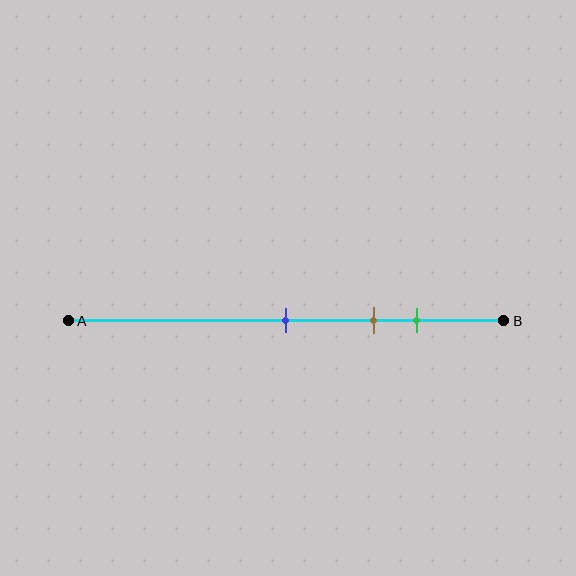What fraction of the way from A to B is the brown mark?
The brown mark is approximately 70% (0.7) of the way from A to B.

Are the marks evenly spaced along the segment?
Yes, the marks are approximately evenly spaced.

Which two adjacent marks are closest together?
The brown and green marks are the closest adjacent pair.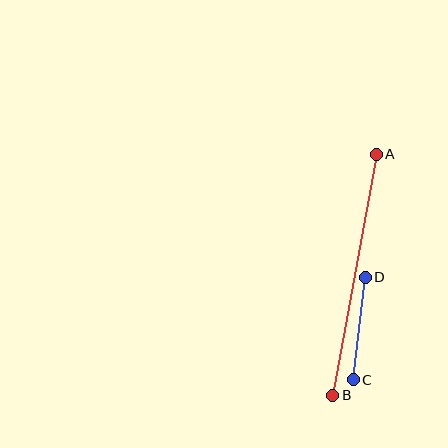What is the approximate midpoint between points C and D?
The midpoint is at approximately (359, 328) pixels.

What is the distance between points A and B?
The distance is approximately 244 pixels.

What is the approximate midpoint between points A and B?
The midpoint is at approximately (355, 275) pixels.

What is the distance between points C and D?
The distance is approximately 103 pixels.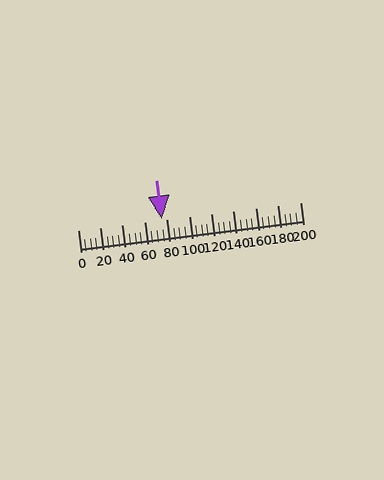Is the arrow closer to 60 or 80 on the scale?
The arrow is closer to 80.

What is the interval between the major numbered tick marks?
The major tick marks are spaced 20 units apart.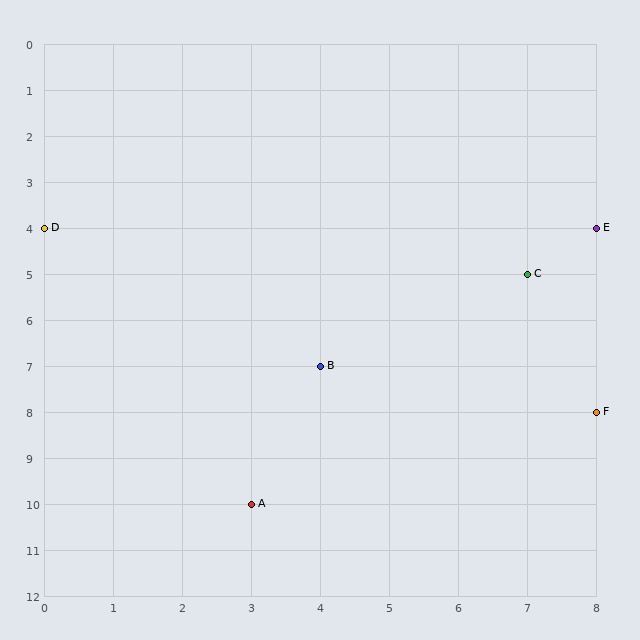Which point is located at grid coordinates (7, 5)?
Point C is at (7, 5).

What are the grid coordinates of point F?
Point F is at grid coordinates (8, 8).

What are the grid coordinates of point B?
Point B is at grid coordinates (4, 7).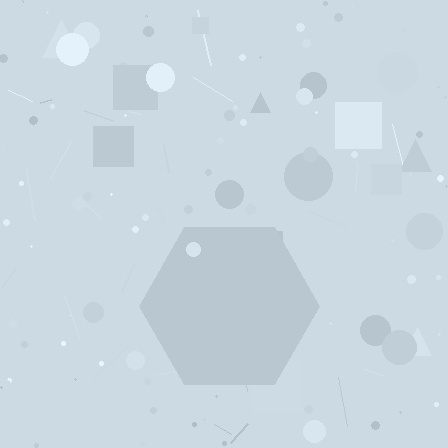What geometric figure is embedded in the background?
A hexagon is embedded in the background.